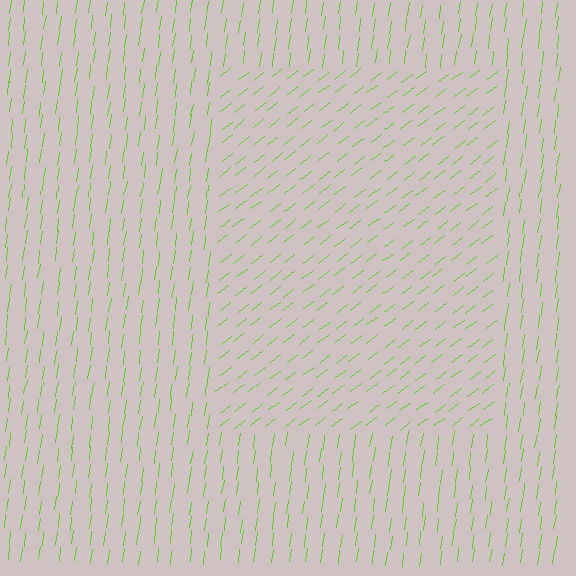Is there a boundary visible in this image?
Yes, there is a texture boundary formed by a change in line orientation.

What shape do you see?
I see a rectangle.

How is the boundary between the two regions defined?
The boundary is defined purely by a change in line orientation (approximately 45 degrees difference). All lines are the same color and thickness.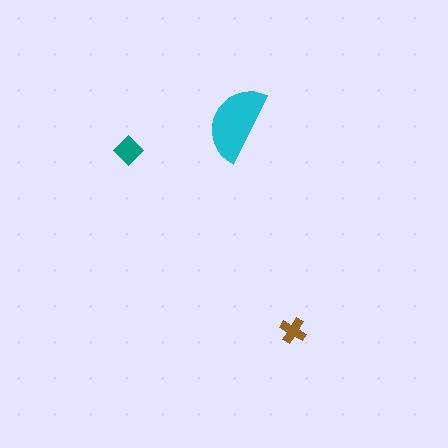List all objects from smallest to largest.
The brown cross, the teal diamond, the cyan semicircle.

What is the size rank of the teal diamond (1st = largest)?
2nd.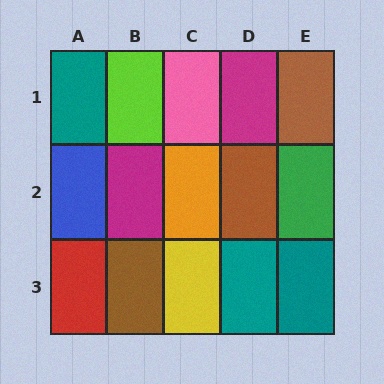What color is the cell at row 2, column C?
Orange.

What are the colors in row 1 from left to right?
Teal, lime, pink, magenta, brown.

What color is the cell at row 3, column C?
Yellow.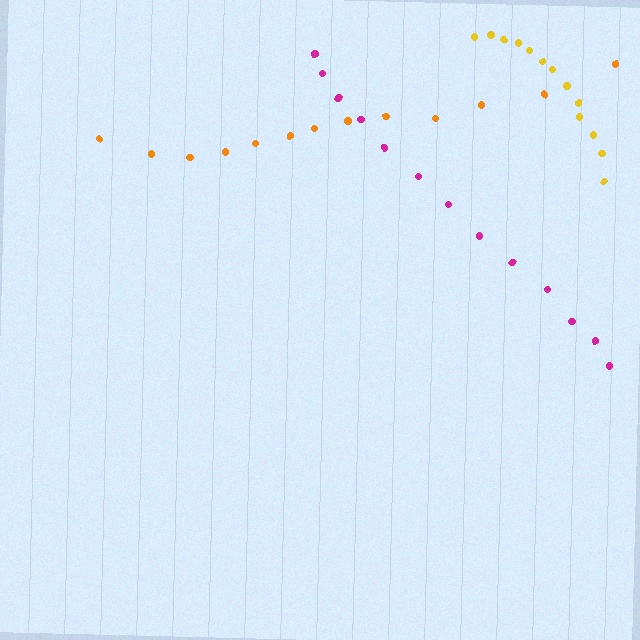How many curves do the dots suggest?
There are 3 distinct paths.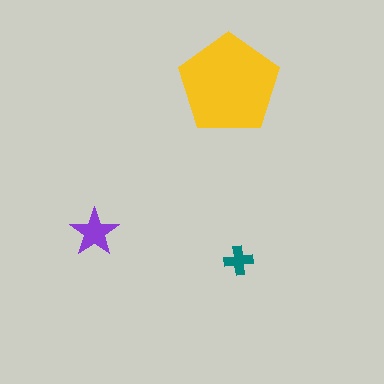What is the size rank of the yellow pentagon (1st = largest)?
1st.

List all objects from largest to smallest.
The yellow pentagon, the purple star, the teal cross.